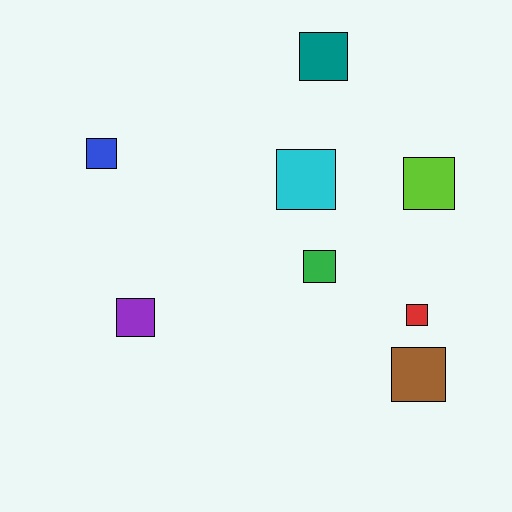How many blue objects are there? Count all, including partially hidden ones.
There is 1 blue object.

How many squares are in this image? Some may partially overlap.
There are 8 squares.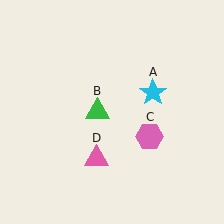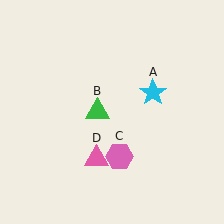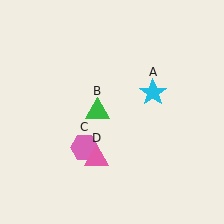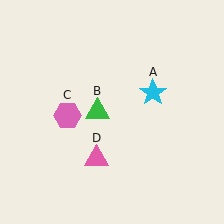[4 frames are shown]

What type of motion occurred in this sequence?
The pink hexagon (object C) rotated clockwise around the center of the scene.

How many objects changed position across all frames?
1 object changed position: pink hexagon (object C).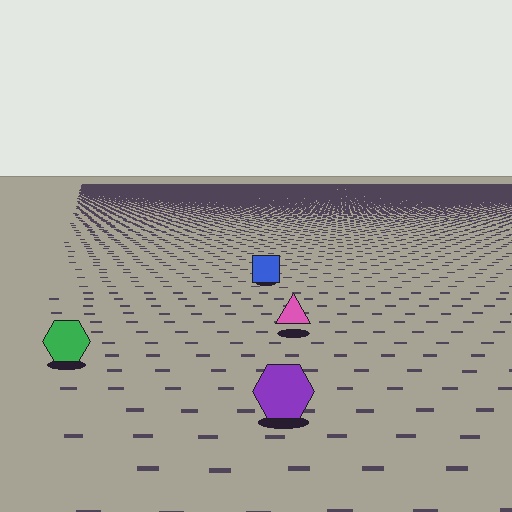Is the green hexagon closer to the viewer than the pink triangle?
Yes. The green hexagon is closer — you can tell from the texture gradient: the ground texture is coarser near it.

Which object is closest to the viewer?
The purple hexagon is closest. The texture marks near it are larger and more spread out.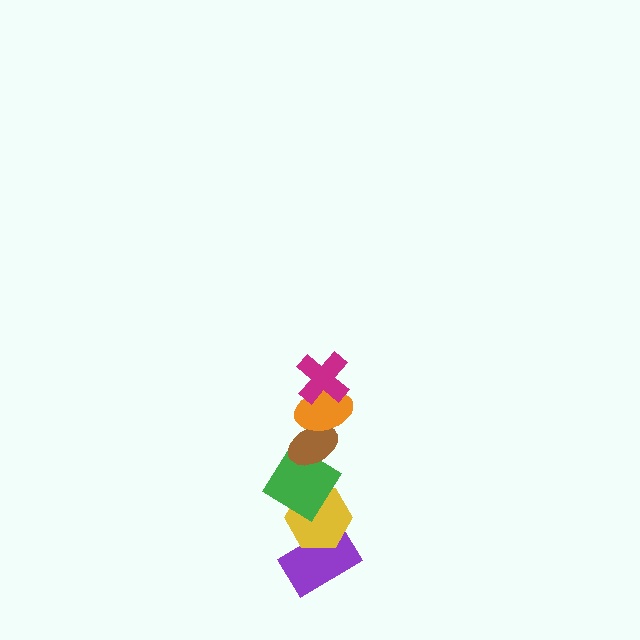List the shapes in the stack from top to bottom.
From top to bottom: the magenta cross, the orange ellipse, the brown ellipse, the green diamond, the yellow hexagon, the purple rectangle.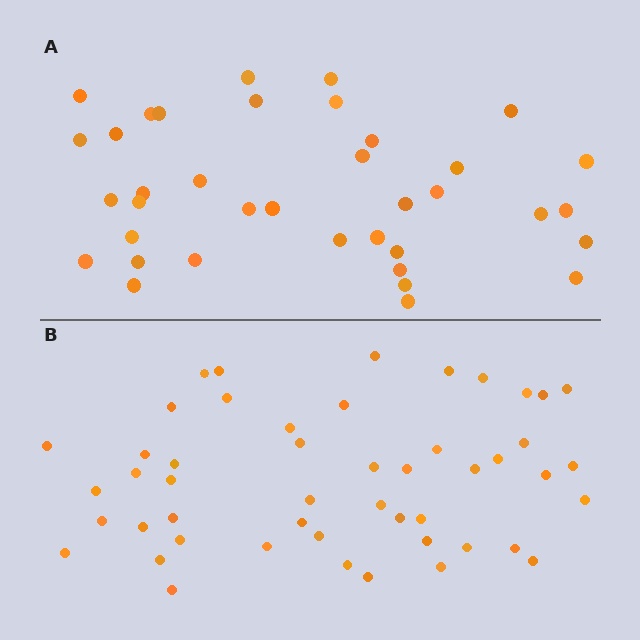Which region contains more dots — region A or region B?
Region B (the bottom region) has more dots.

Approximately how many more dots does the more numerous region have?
Region B has roughly 12 or so more dots than region A.